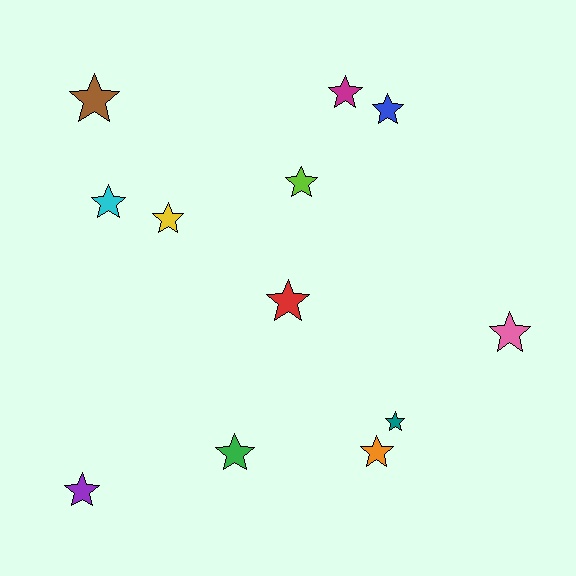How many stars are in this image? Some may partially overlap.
There are 12 stars.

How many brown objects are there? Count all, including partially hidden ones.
There is 1 brown object.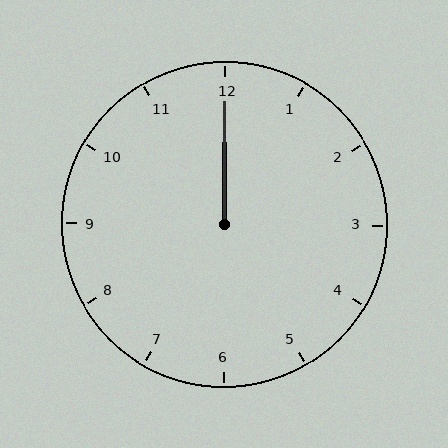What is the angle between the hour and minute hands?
Approximately 0 degrees.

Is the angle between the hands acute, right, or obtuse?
It is acute.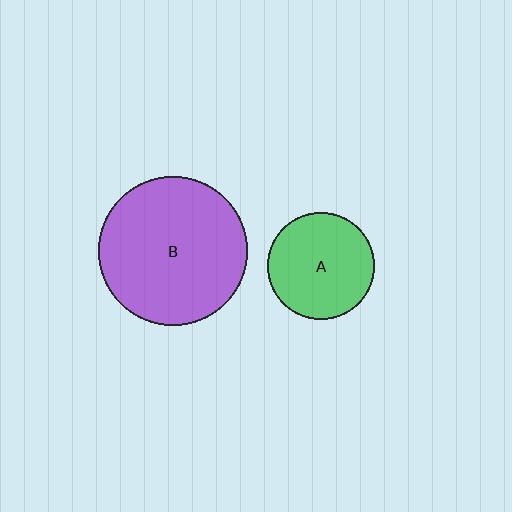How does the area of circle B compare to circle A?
Approximately 1.9 times.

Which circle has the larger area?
Circle B (purple).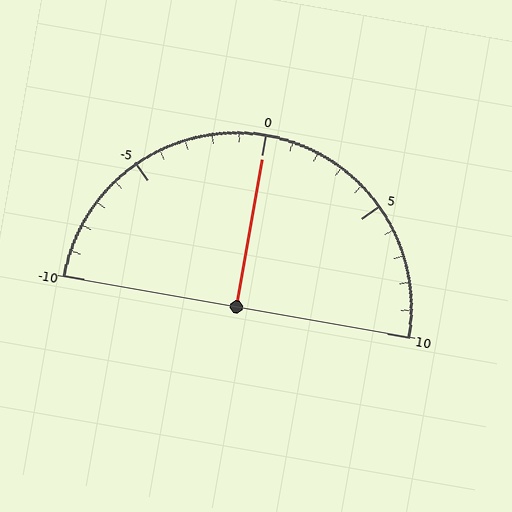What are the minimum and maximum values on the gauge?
The gauge ranges from -10 to 10.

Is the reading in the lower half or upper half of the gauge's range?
The reading is in the upper half of the range (-10 to 10).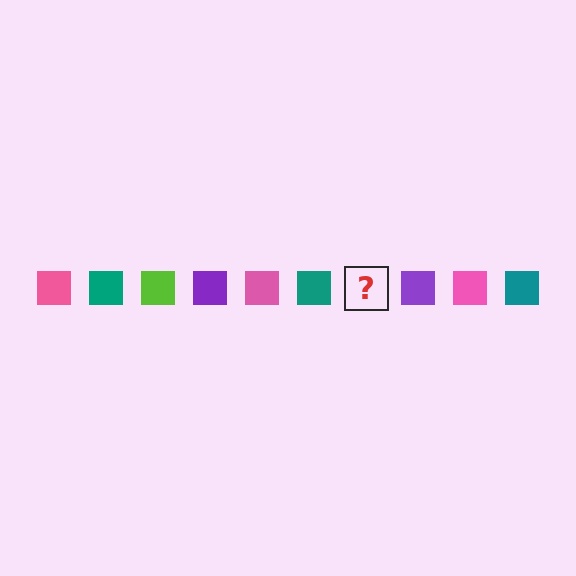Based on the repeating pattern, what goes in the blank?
The blank should be a lime square.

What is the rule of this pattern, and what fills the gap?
The rule is that the pattern cycles through pink, teal, lime, purple squares. The gap should be filled with a lime square.